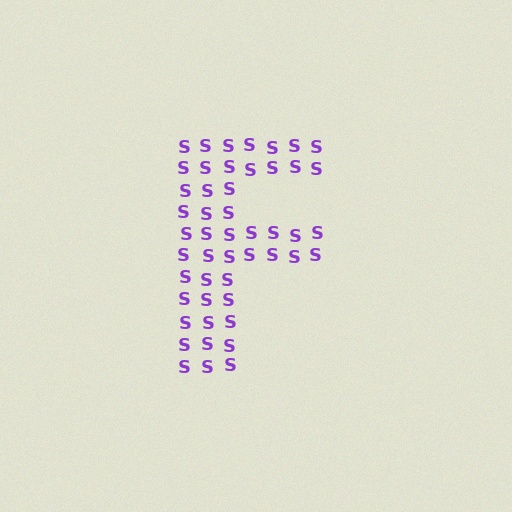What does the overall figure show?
The overall figure shows the letter F.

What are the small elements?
The small elements are letter S's.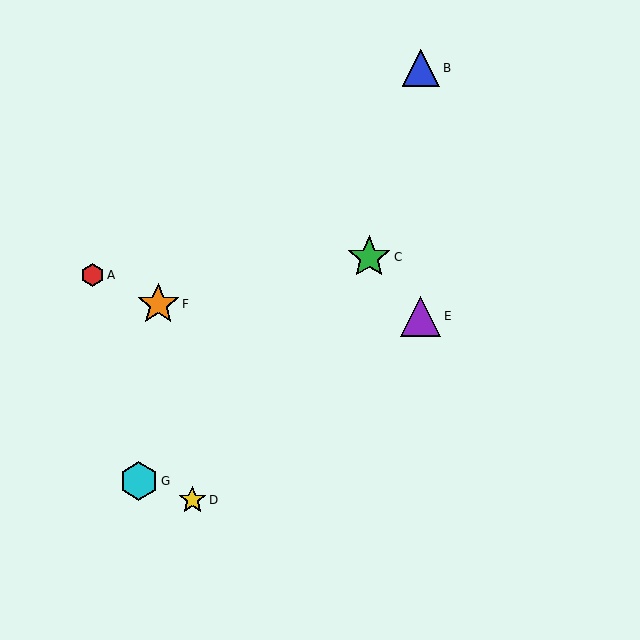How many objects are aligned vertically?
2 objects (B, E) are aligned vertically.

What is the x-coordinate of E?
Object E is at x≈421.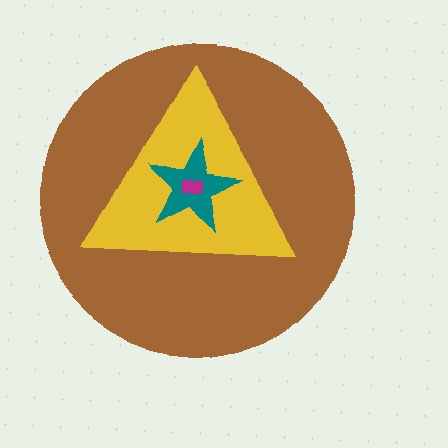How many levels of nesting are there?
4.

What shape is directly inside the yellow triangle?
The teal star.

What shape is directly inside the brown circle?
The yellow triangle.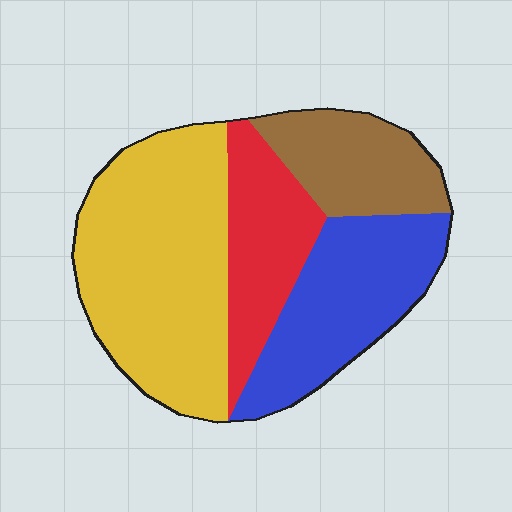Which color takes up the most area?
Yellow, at roughly 40%.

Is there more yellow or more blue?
Yellow.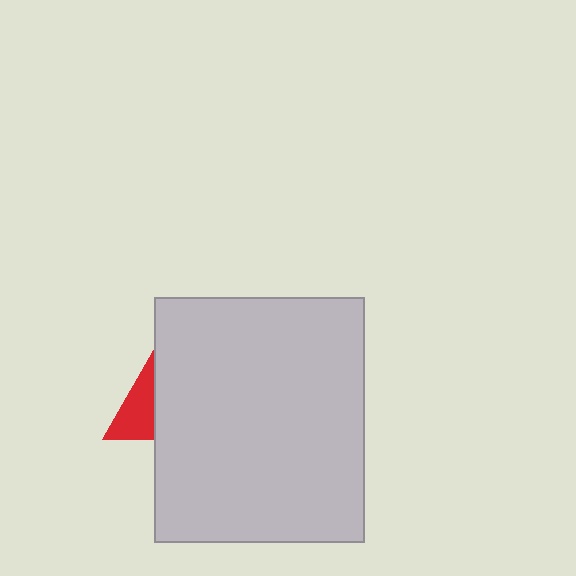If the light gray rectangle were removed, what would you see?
You would see the complete red triangle.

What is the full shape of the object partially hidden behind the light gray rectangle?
The partially hidden object is a red triangle.